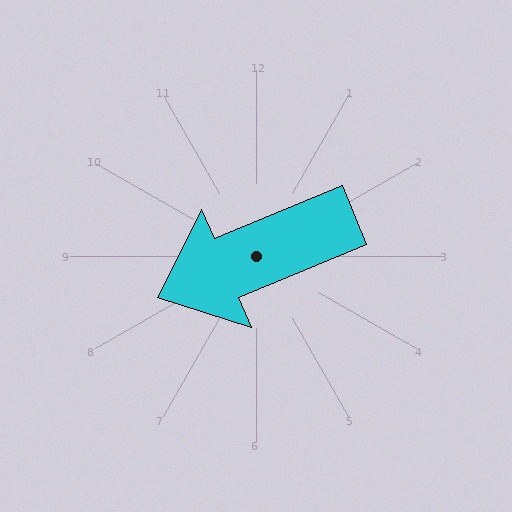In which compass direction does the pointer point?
Southwest.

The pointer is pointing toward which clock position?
Roughly 8 o'clock.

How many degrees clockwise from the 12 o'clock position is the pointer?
Approximately 247 degrees.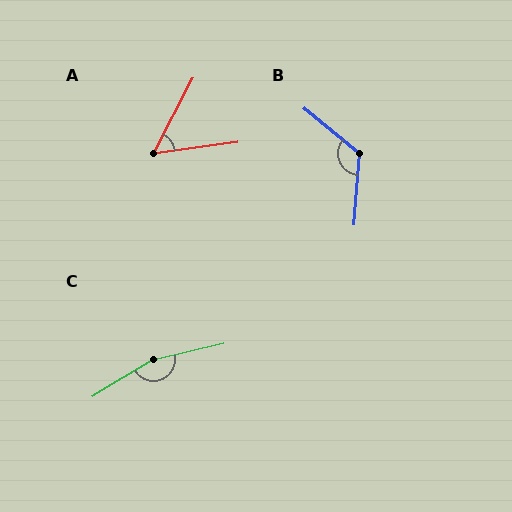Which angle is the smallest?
A, at approximately 55 degrees.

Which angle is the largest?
C, at approximately 162 degrees.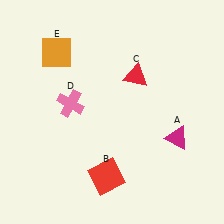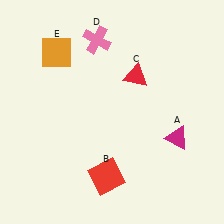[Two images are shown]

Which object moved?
The pink cross (D) moved up.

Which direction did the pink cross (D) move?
The pink cross (D) moved up.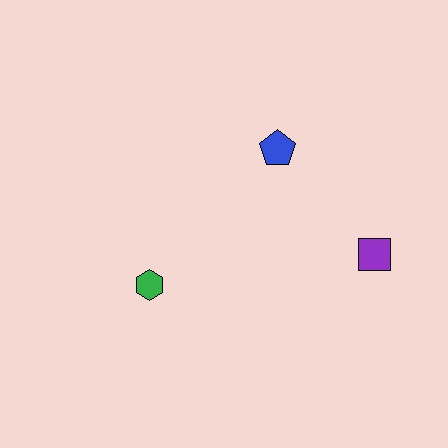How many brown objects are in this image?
There are no brown objects.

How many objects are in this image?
There are 3 objects.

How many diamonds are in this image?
There are no diamonds.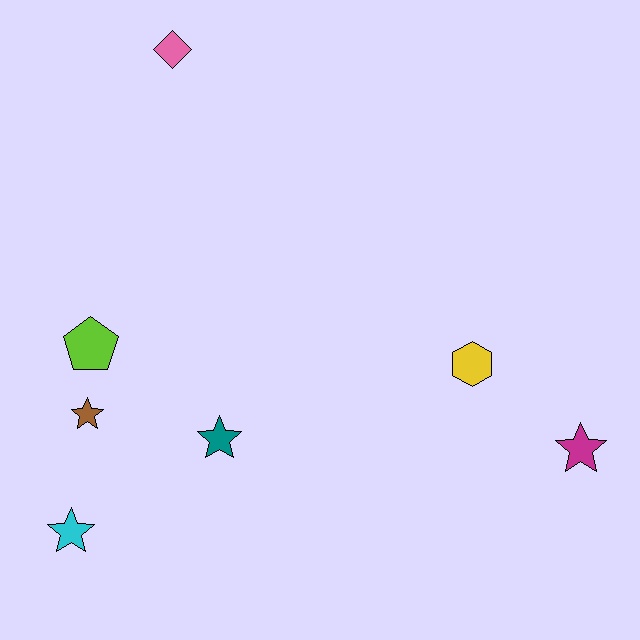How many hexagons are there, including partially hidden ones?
There is 1 hexagon.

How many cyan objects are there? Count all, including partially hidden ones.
There is 1 cyan object.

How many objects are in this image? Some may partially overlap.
There are 7 objects.